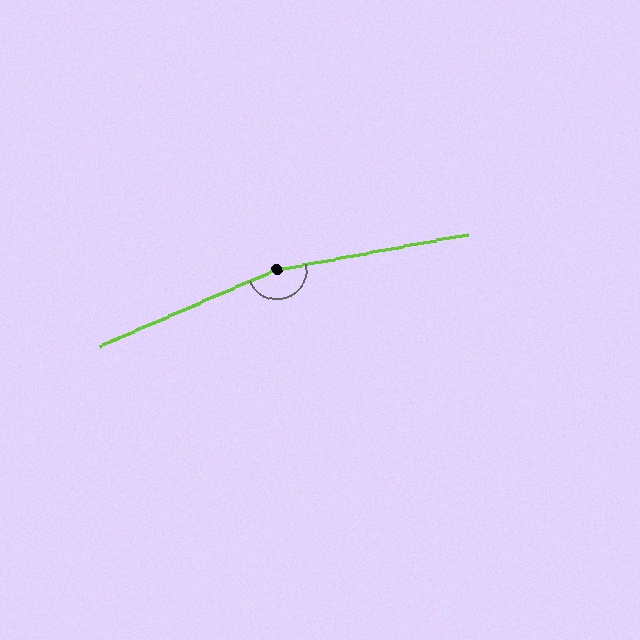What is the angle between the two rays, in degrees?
Approximately 167 degrees.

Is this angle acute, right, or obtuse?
It is obtuse.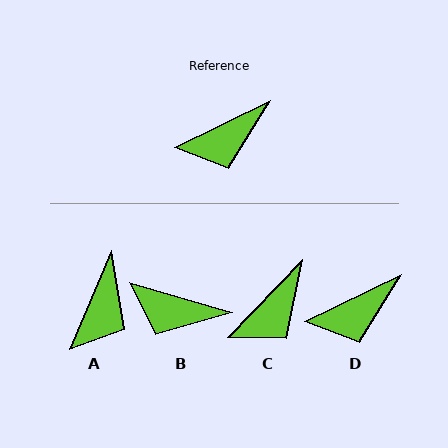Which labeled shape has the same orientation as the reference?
D.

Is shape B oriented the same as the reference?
No, it is off by about 43 degrees.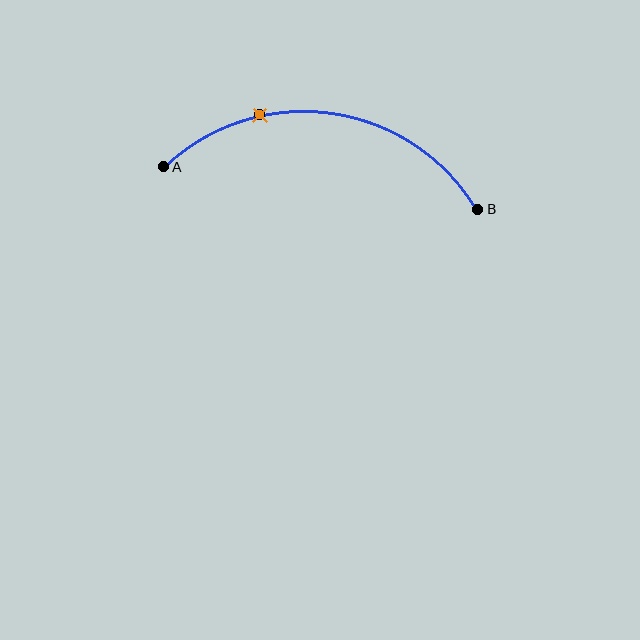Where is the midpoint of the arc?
The arc midpoint is the point on the curve farthest from the straight line joining A and B. It sits above that line.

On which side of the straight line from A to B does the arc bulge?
The arc bulges above the straight line connecting A and B.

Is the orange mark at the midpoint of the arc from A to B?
No. The orange mark lies on the arc but is closer to endpoint A. The arc midpoint would be at the point on the curve equidistant along the arc from both A and B.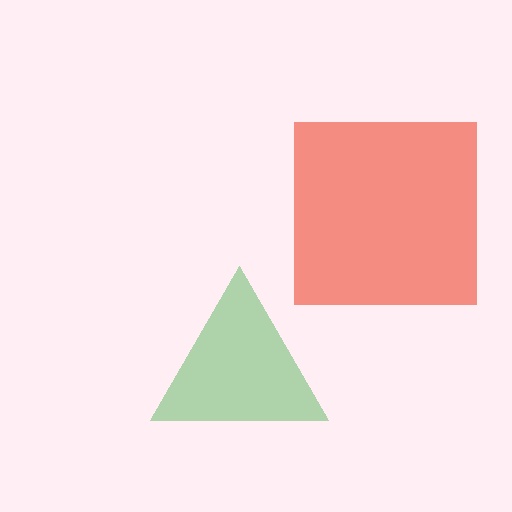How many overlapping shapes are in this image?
There are 2 overlapping shapes in the image.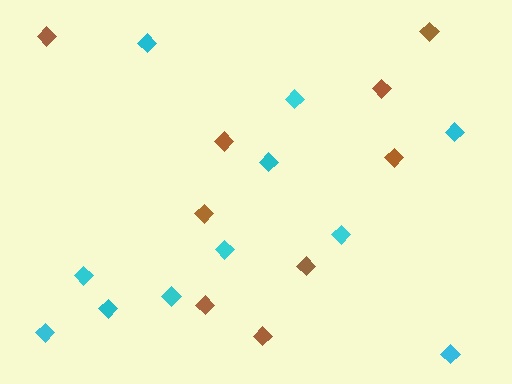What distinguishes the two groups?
There are 2 groups: one group of brown diamonds (9) and one group of cyan diamonds (11).